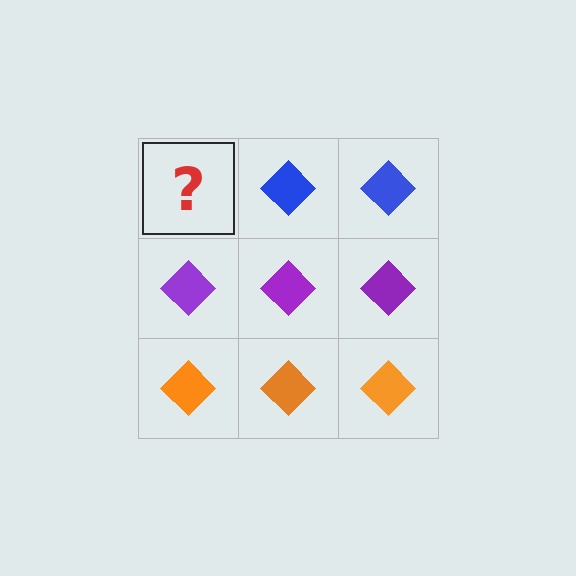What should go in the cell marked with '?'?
The missing cell should contain a blue diamond.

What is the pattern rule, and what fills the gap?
The rule is that each row has a consistent color. The gap should be filled with a blue diamond.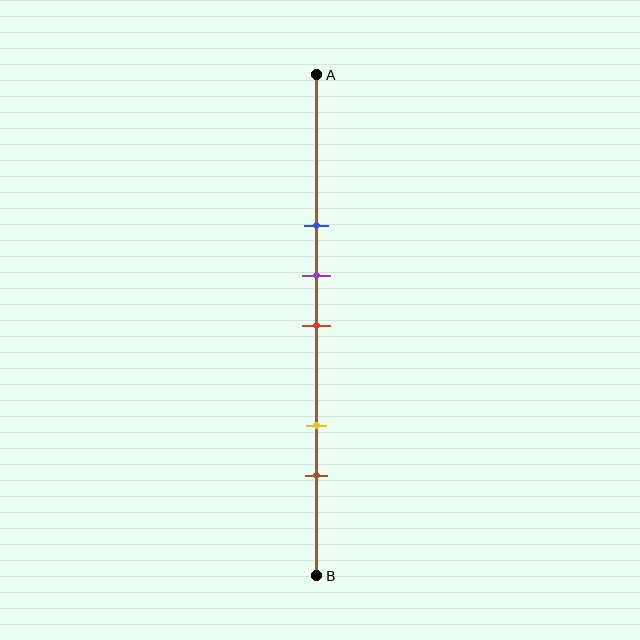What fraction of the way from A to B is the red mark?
The red mark is approximately 50% (0.5) of the way from A to B.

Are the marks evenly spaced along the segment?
No, the marks are not evenly spaced.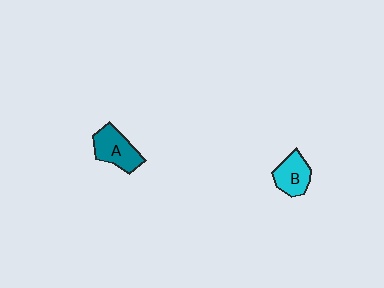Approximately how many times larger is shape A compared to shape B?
Approximately 1.2 times.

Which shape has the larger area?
Shape A (teal).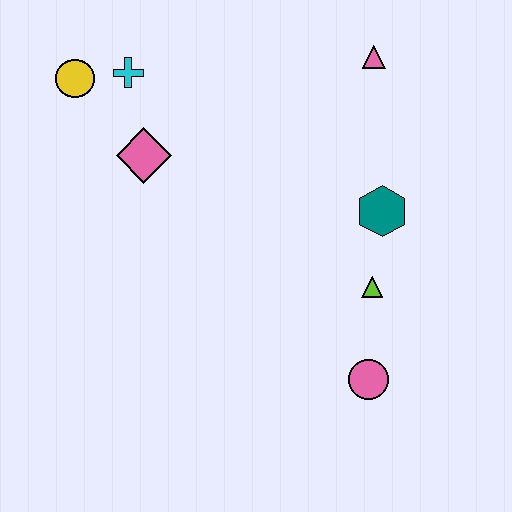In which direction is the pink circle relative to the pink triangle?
The pink circle is below the pink triangle.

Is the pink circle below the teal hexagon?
Yes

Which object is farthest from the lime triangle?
The yellow circle is farthest from the lime triangle.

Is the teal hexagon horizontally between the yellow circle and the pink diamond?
No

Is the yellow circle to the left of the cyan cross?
Yes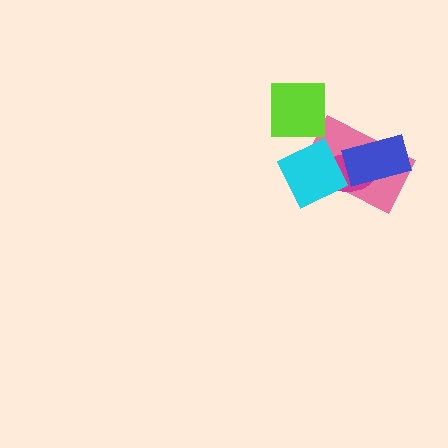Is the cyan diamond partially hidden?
No, no other shape covers it.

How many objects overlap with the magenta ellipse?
3 objects overlap with the magenta ellipse.